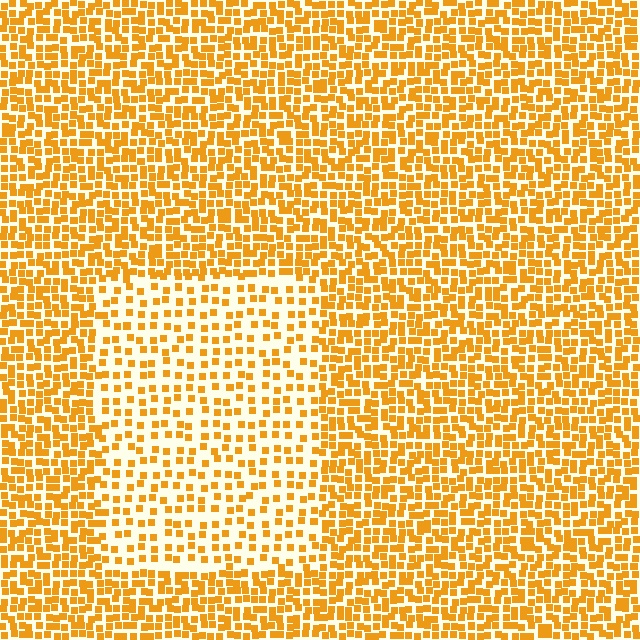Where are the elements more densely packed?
The elements are more densely packed outside the rectangle boundary.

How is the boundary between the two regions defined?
The boundary is defined by a change in element density (approximately 2.0x ratio). All elements are the same color, size, and shape.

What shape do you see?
I see a rectangle.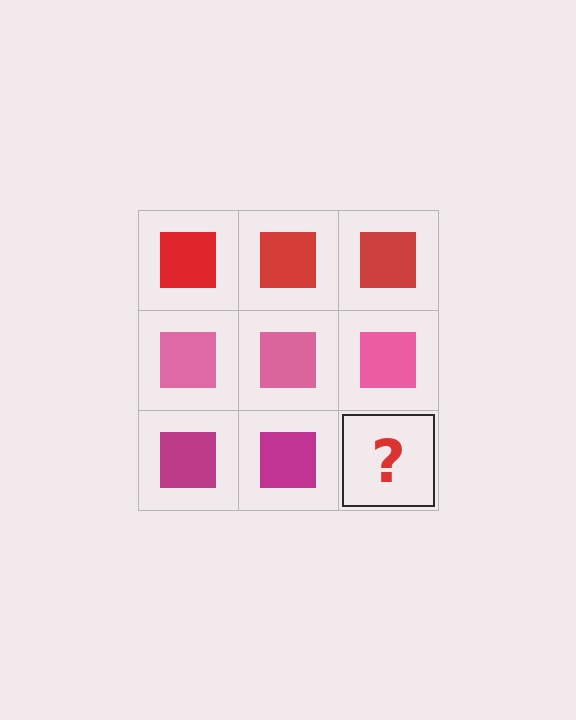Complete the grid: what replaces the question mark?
The question mark should be replaced with a magenta square.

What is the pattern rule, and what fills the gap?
The rule is that each row has a consistent color. The gap should be filled with a magenta square.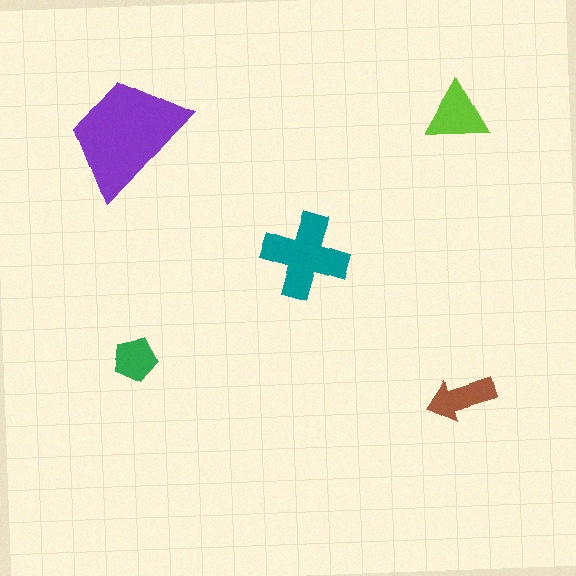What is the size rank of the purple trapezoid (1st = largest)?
1st.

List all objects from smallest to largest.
The green pentagon, the brown arrow, the lime triangle, the teal cross, the purple trapezoid.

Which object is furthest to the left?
The purple trapezoid is leftmost.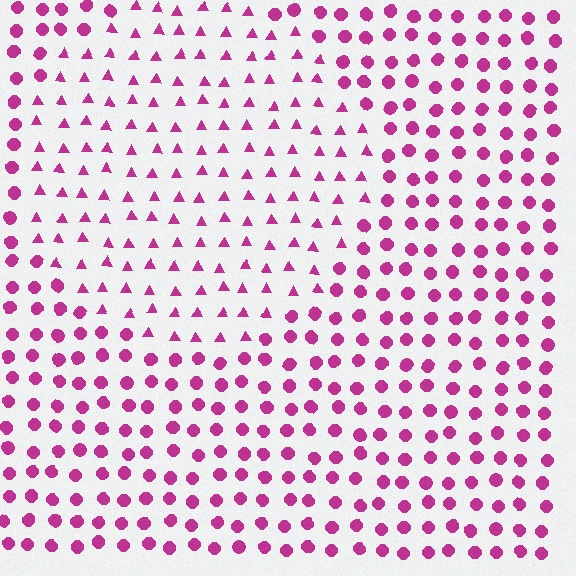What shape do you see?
I see a circle.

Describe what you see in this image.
The image is filled with small magenta elements arranged in a uniform grid. A circle-shaped region contains triangles, while the surrounding area contains circles. The boundary is defined purely by the change in element shape.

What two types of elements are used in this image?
The image uses triangles inside the circle region and circles outside it.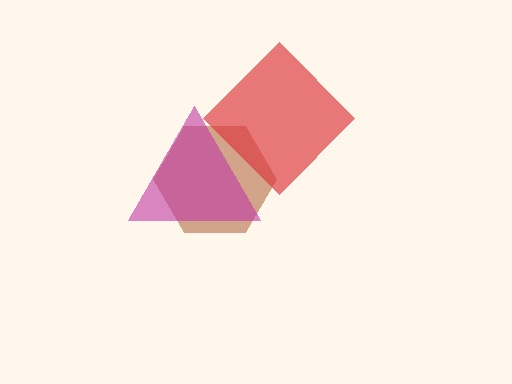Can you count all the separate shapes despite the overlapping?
Yes, there are 3 separate shapes.